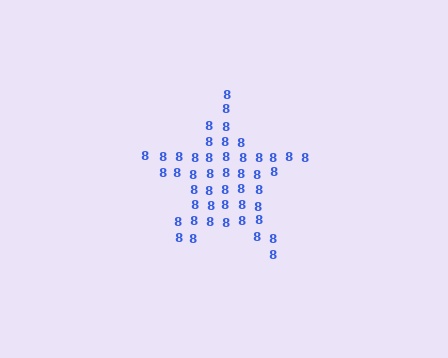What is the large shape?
The large shape is a star.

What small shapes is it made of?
It is made of small digit 8's.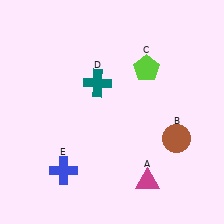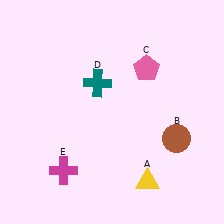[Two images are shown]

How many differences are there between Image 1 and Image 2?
There are 3 differences between the two images.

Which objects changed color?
A changed from magenta to yellow. C changed from lime to pink. E changed from blue to magenta.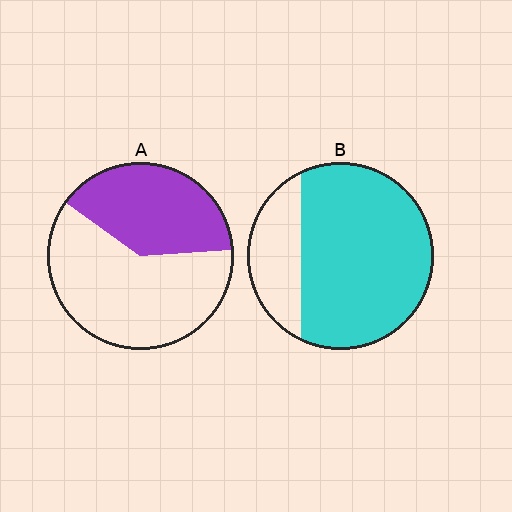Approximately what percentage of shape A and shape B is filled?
A is approximately 40% and B is approximately 75%.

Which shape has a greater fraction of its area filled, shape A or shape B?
Shape B.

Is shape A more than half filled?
No.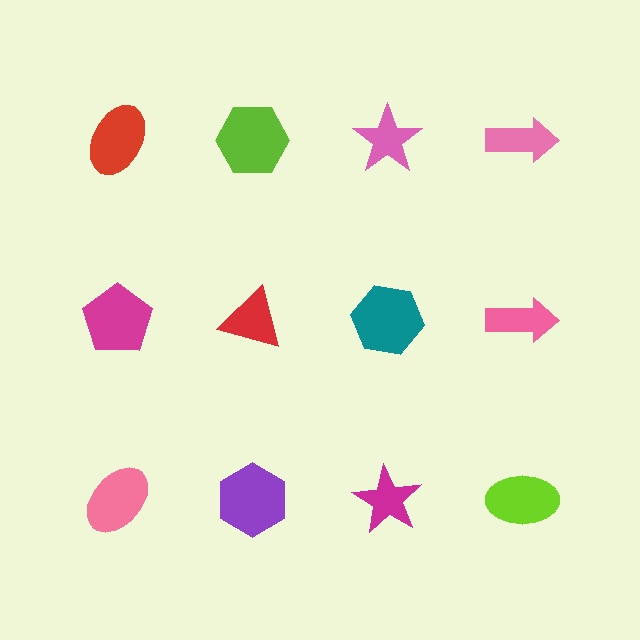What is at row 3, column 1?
A pink ellipse.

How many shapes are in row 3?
4 shapes.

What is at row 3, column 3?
A magenta star.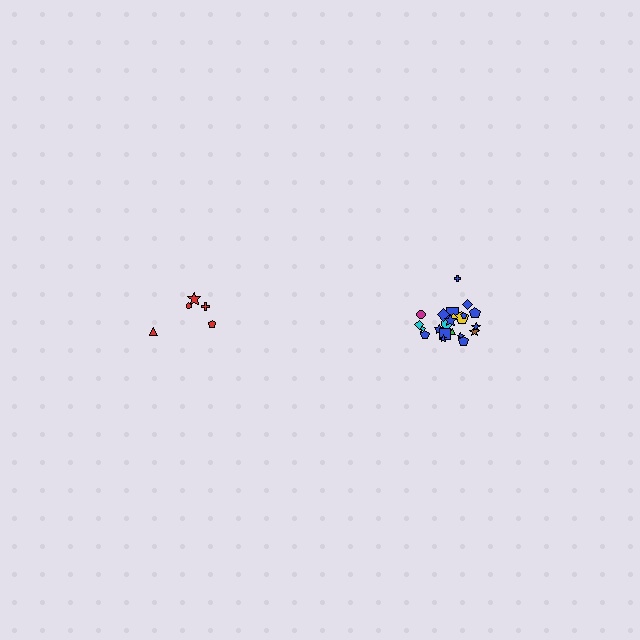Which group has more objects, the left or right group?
The right group.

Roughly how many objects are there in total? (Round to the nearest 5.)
Roughly 25 objects in total.